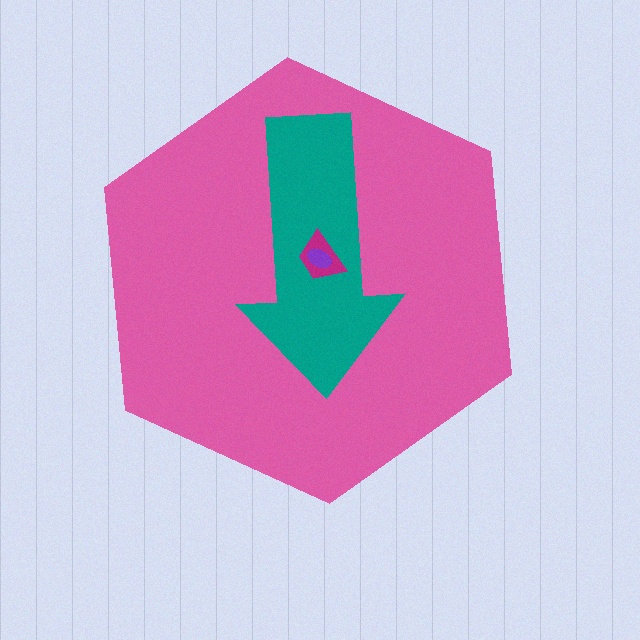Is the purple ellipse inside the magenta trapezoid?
Yes.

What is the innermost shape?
The purple ellipse.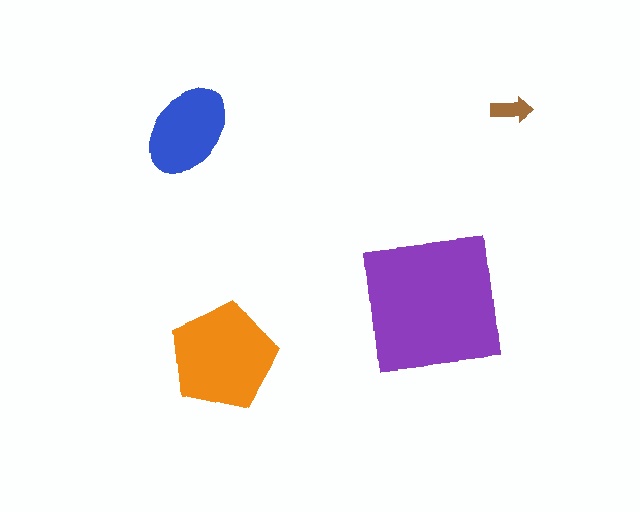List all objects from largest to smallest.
The purple square, the orange pentagon, the blue ellipse, the brown arrow.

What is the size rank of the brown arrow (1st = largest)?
4th.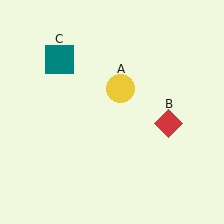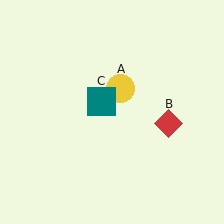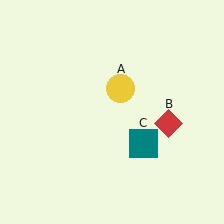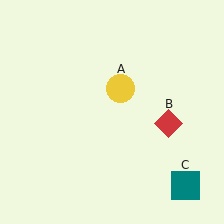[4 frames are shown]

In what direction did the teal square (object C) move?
The teal square (object C) moved down and to the right.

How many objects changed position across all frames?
1 object changed position: teal square (object C).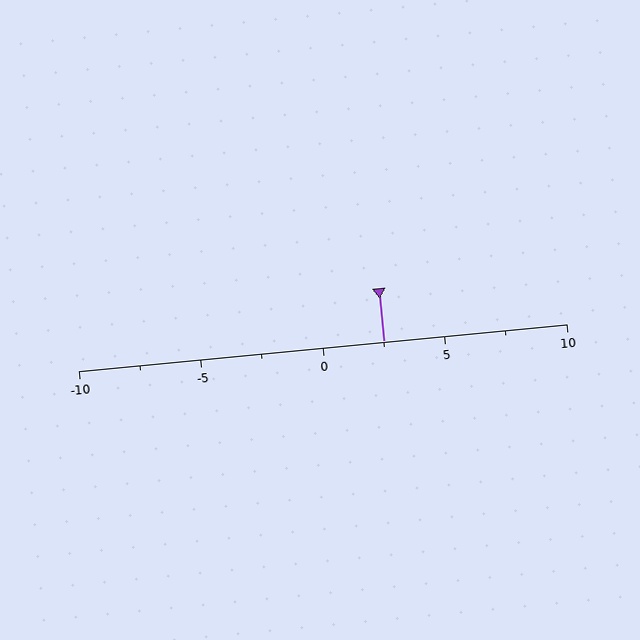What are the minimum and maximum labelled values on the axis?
The axis runs from -10 to 10.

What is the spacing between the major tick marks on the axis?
The major ticks are spaced 5 apart.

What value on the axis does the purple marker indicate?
The marker indicates approximately 2.5.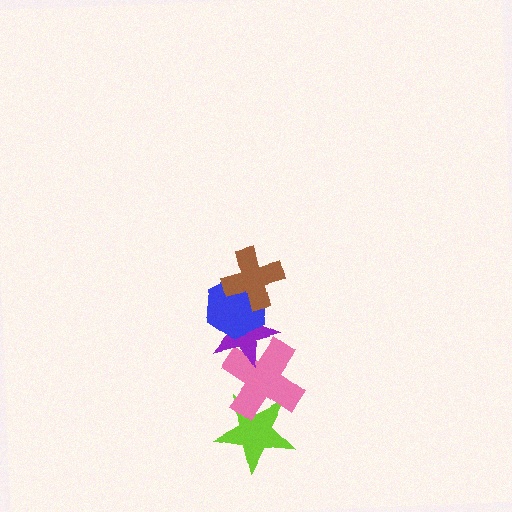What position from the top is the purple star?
The purple star is 3rd from the top.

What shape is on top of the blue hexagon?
The brown cross is on top of the blue hexagon.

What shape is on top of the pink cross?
The purple star is on top of the pink cross.